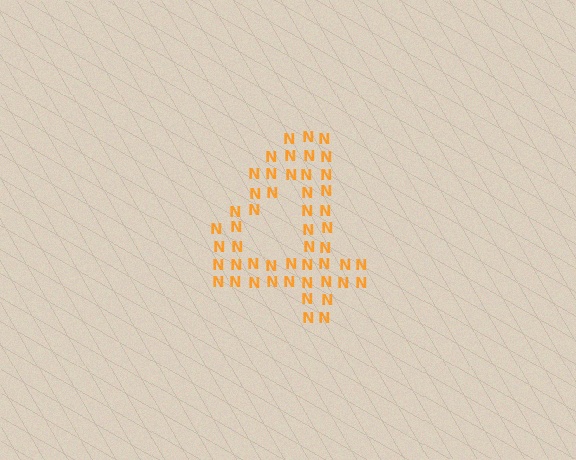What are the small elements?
The small elements are letter N's.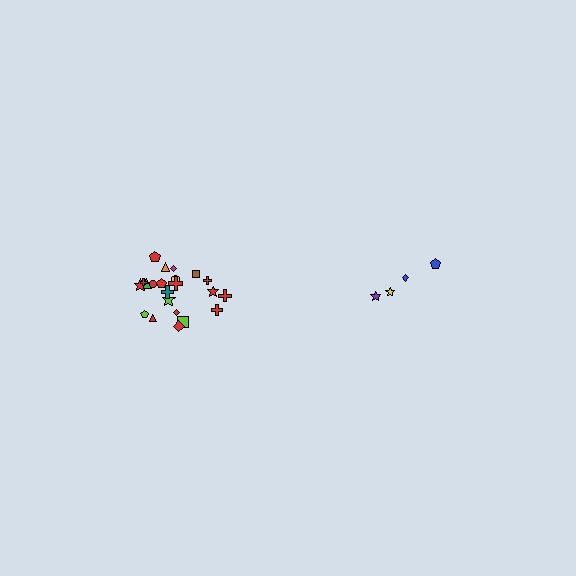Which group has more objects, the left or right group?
The left group.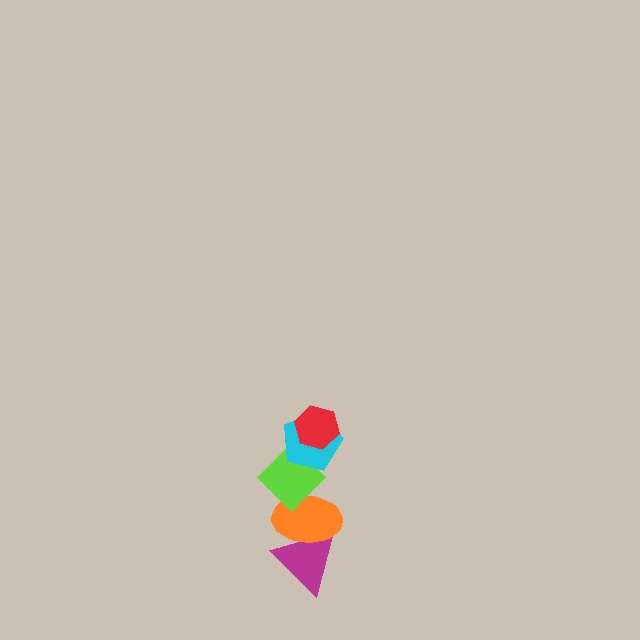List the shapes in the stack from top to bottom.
From top to bottom: the red hexagon, the cyan pentagon, the lime diamond, the orange ellipse, the magenta triangle.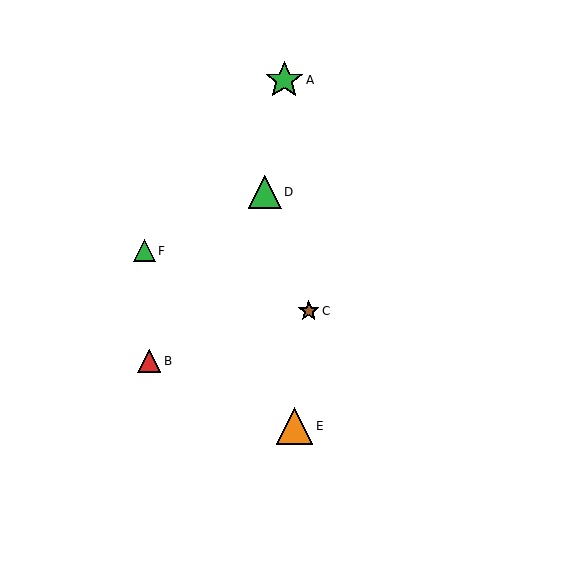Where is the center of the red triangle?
The center of the red triangle is at (149, 361).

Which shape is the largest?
The green star (labeled A) is the largest.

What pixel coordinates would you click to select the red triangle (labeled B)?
Click at (149, 361) to select the red triangle B.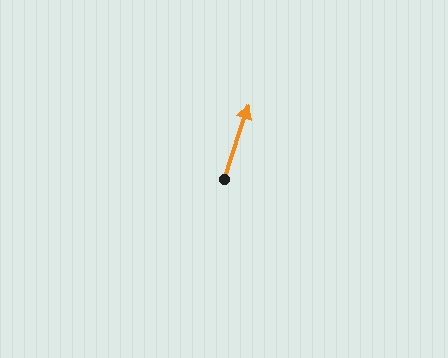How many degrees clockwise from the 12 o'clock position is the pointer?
Approximately 18 degrees.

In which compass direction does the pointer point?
North.